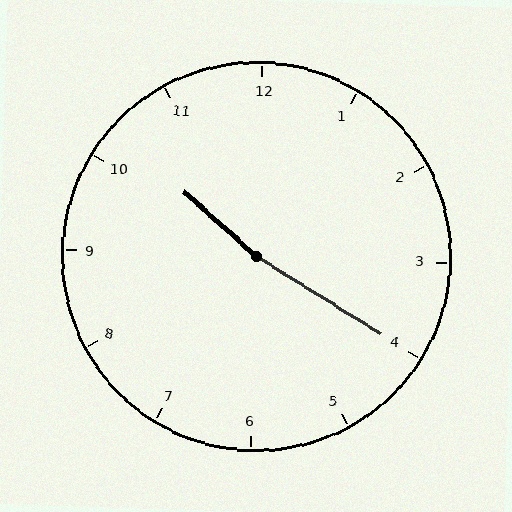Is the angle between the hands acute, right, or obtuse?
It is obtuse.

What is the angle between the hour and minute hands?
Approximately 170 degrees.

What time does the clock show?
10:20.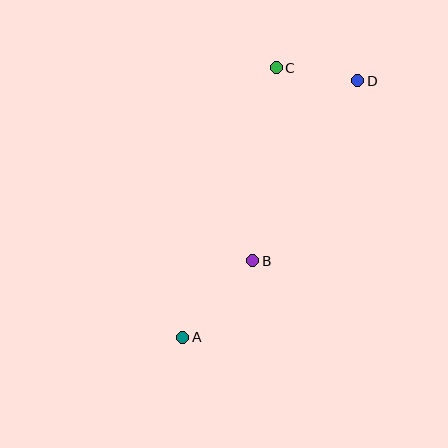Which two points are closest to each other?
Points C and D are closest to each other.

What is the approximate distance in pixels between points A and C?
The distance between A and C is approximately 285 pixels.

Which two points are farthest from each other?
Points A and D are farthest from each other.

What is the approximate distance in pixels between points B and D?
The distance between B and D is approximately 208 pixels.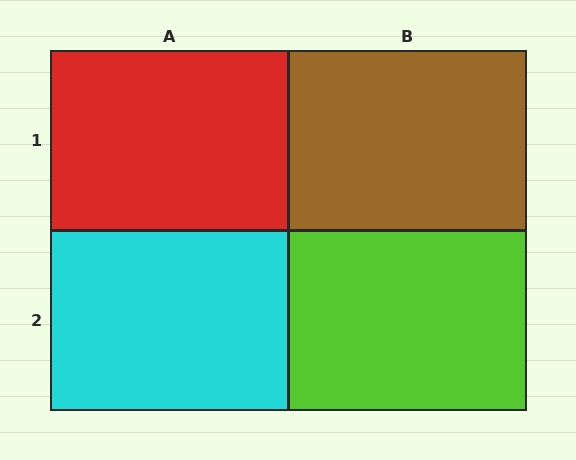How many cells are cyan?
1 cell is cyan.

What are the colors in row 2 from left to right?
Cyan, lime.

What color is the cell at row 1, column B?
Brown.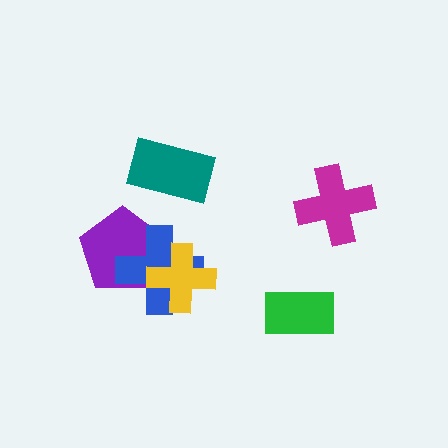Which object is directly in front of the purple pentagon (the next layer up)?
The blue cross is directly in front of the purple pentagon.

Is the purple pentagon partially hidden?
Yes, it is partially covered by another shape.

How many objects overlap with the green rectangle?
0 objects overlap with the green rectangle.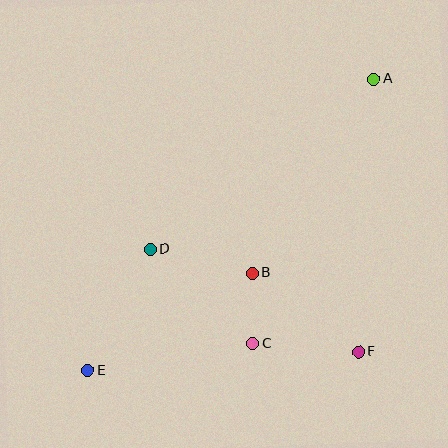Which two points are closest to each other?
Points B and C are closest to each other.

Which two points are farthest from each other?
Points A and E are farthest from each other.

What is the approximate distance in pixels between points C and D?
The distance between C and D is approximately 139 pixels.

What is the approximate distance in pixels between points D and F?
The distance between D and F is approximately 232 pixels.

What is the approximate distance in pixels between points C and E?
The distance between C and E is approximately 168 pixels.